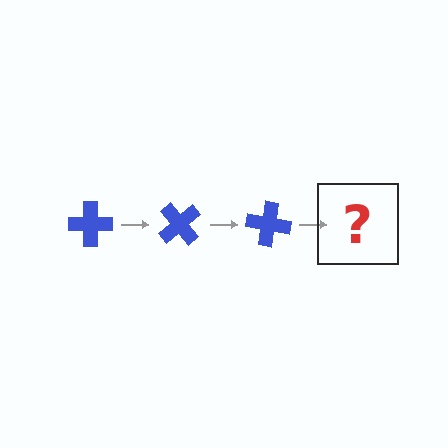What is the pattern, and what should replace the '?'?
The pattern is that the cross rotates 50 degrees each step. The '?' should be a blue cross rotated 150 degrees.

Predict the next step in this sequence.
The next step is a blue cross rotated 150 degrees.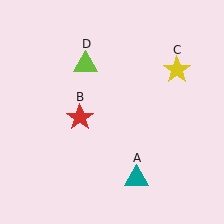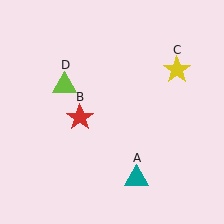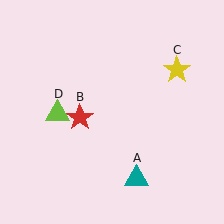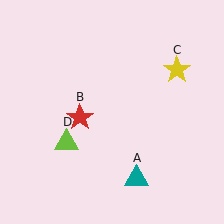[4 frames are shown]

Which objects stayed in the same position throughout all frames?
Teal triangle (object A) and red star (object B) and yellow star (object C) remained stationary.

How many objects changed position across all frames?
1 object changed position: lime triangle (object D).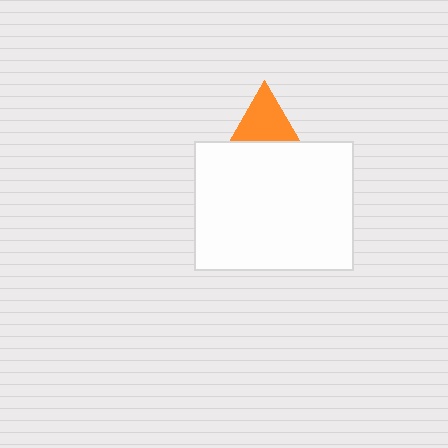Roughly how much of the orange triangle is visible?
About half of it is visible (roughly 63%).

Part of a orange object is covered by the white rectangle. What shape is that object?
It is a triangle.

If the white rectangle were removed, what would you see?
You would see the complete orange triangle.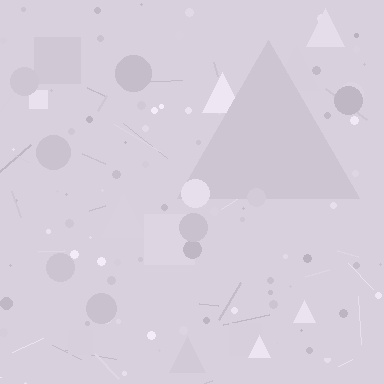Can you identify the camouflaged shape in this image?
The camouflaged shape is a triangle.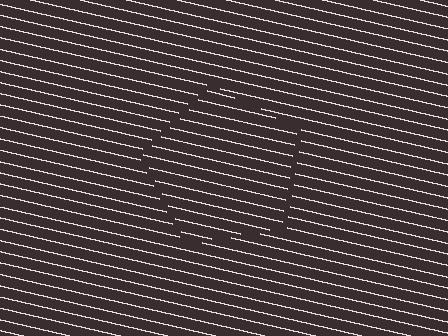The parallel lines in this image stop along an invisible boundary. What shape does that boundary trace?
An illusory pentagon. The interior of the shape contains the same grating, shifted by half a period — the contour is defined by the phase discontinuity where line-ends from the inner and outer gratings abut.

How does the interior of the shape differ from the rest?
The interior of the shape contains the same grating, shifted by half a period — the contour is defined by the phase discontinuity where line-ends from the inner and outer gratings abut.